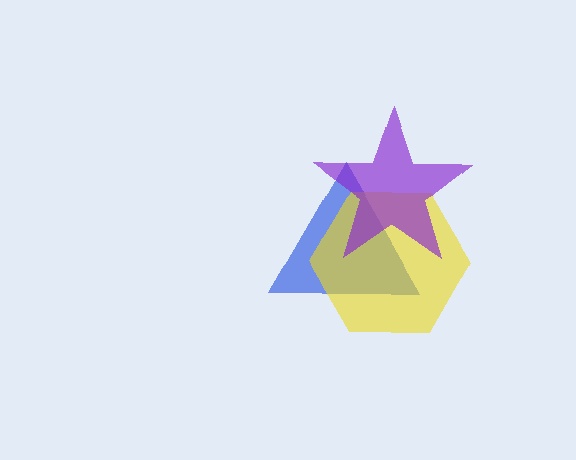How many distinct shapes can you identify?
There are 3 distinct shapes: a blue triangle, a yellow hexagon, a purple star.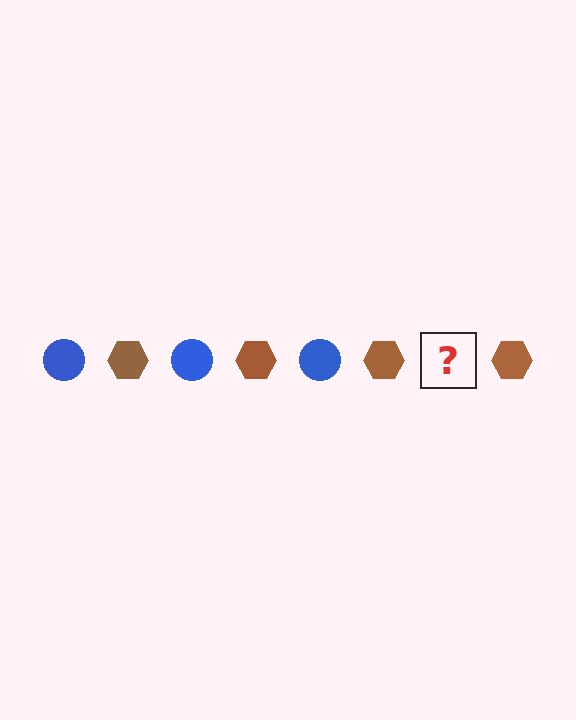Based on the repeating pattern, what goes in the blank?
The blank should be a blue circle.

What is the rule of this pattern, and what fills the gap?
The rule is that the pattern alternates between blue circle and brown hexagon. The gap should be filled with a blue circle.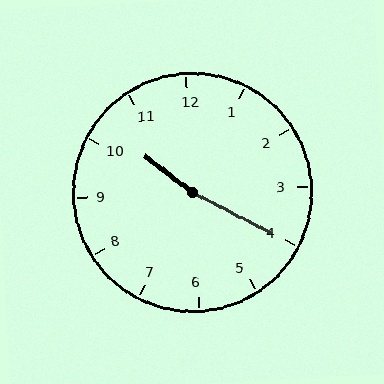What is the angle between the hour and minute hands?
Approximately 170 degrees.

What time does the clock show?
10:20.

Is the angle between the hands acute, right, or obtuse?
It is obtuse.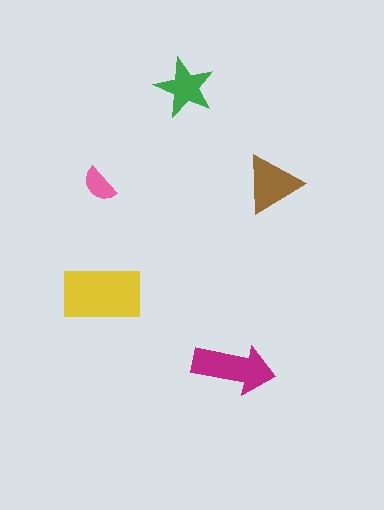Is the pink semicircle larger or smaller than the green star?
Smaller.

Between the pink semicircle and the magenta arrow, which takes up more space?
The magenta arrow.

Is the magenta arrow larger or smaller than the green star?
Larger.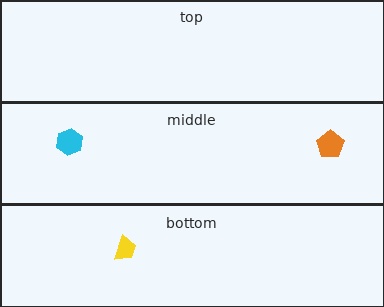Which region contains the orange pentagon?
The middle region.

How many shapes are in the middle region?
2.